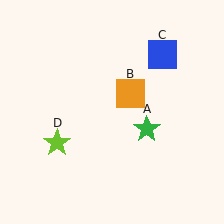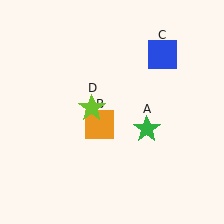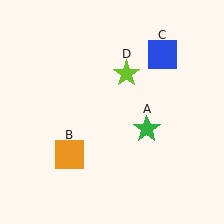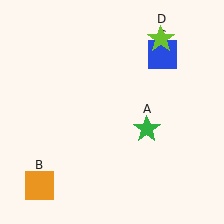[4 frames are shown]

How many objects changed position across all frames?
2 objects changed position: orange square (object B), lime star (object D).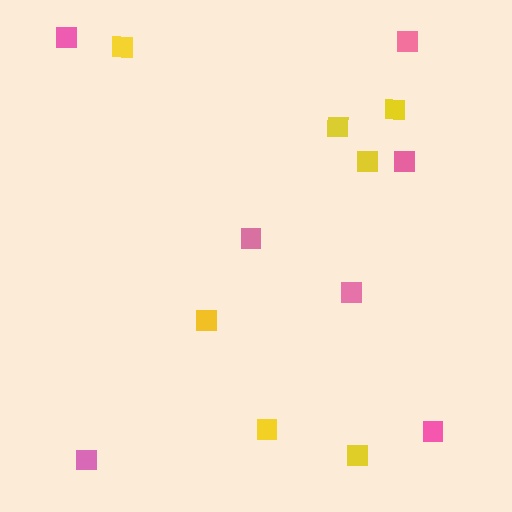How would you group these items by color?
There are 2 groups: one group of pink squares (7) and one group of yellow squares (7).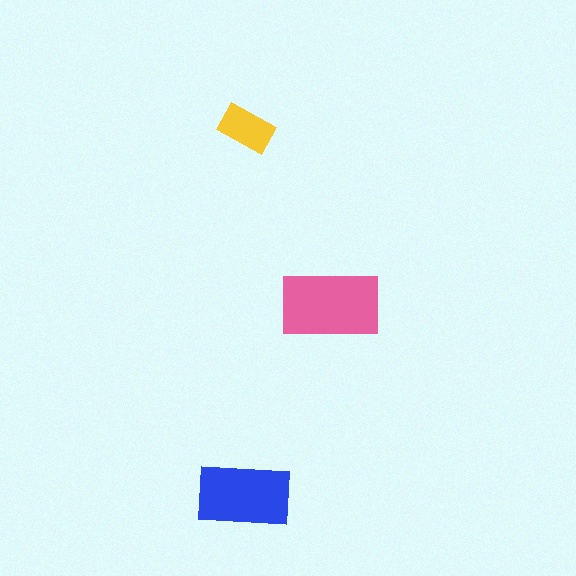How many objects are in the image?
There are 3 objects in the image.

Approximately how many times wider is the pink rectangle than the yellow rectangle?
About 2 times wider.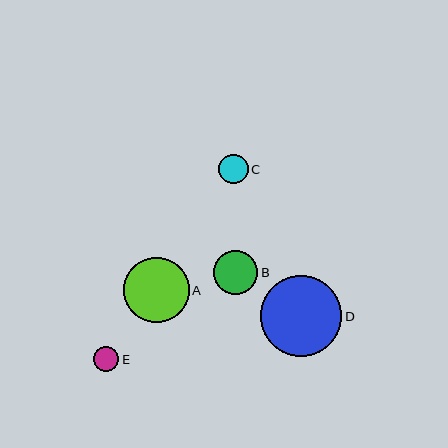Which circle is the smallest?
Circle E is the smallest with a size of approximately 25 pixels.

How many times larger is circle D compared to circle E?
Circle D is approximately 3.2 times the size of circle E.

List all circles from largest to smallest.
From largest to smallest: D, A, B, C, E.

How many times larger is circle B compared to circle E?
Circle B is approximately 1.7 times the size of circle E.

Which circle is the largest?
Circle D is the largest with a size of approximately 81 pixels.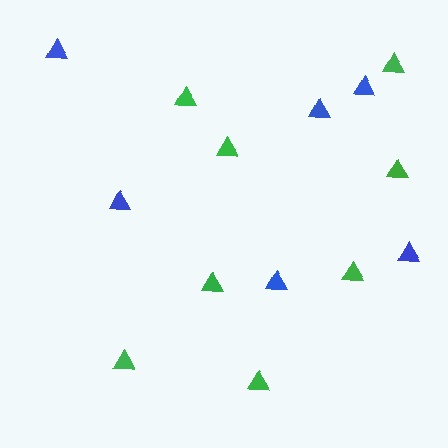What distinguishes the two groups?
There are 2 groups: one group of blue triangles (6) and one group of green triangles (8).